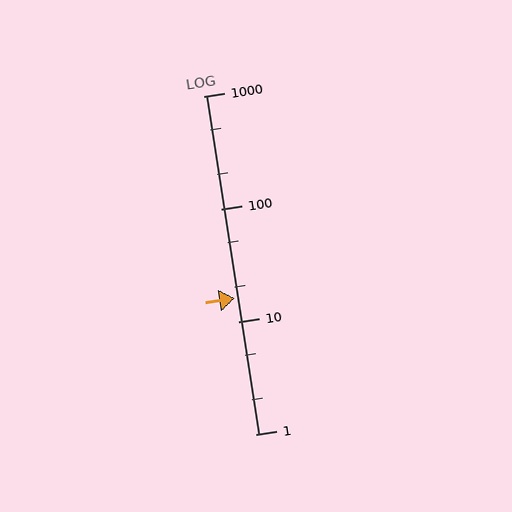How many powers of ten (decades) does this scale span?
The scale spans 3 decades, from 1 to 1000.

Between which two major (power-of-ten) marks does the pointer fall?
The pointer is between 10 and 100.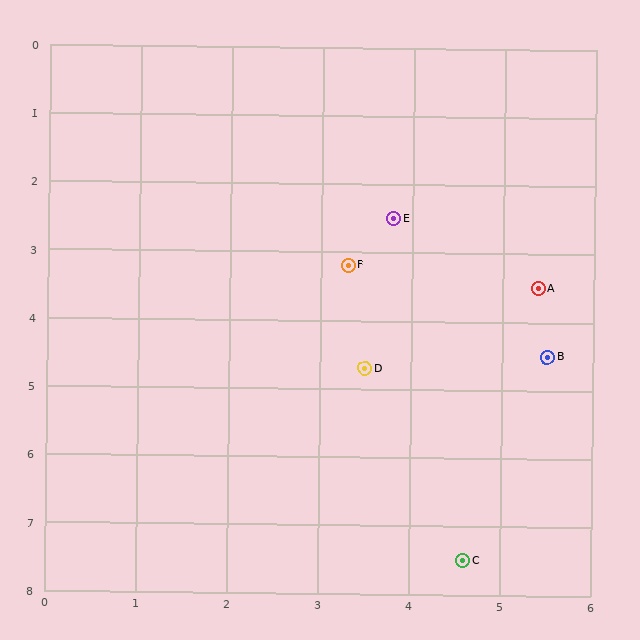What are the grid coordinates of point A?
Point A is at approximately (5.4, 3.5).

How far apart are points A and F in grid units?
Points A and F are about 2.1 grid units apart.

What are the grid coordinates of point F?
Point F is at approximately (3.3, 3.2).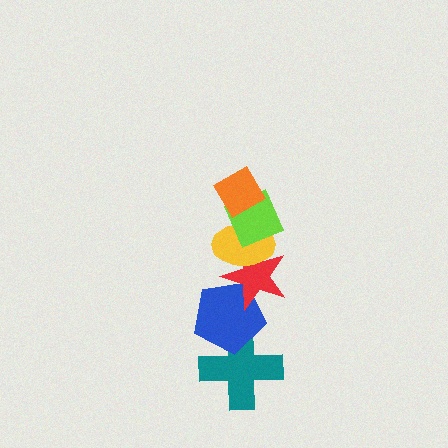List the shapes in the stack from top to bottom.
From top to bottom: the orange diamond, the lime diamond, the yellow ellipse, the red star, the blue pentagon, the teal cross.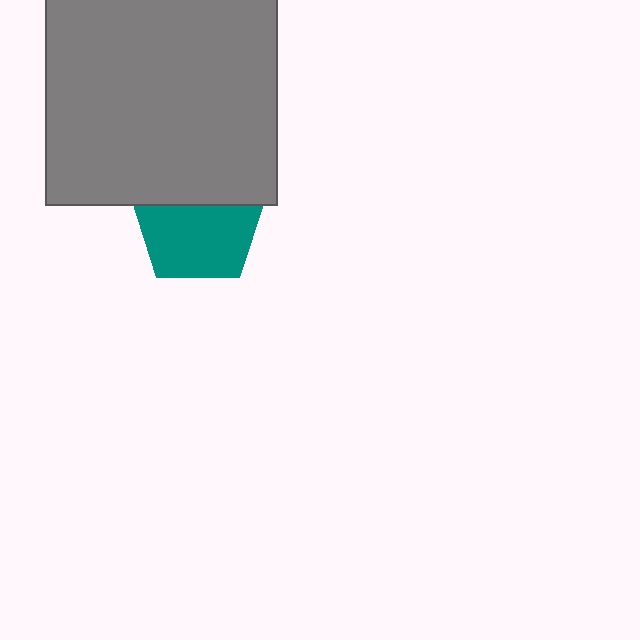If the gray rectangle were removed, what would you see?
You would see the complete teal pentagon.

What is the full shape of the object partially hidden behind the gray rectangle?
The partially hidden object is a teal pentagon.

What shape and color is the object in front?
The object in front is a gray rectangle.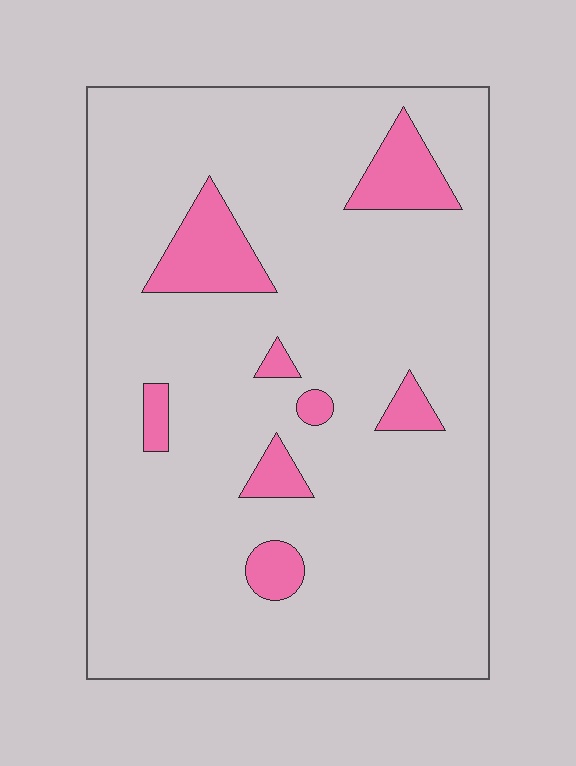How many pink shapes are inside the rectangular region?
8.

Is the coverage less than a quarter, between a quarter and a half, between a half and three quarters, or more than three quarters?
Less than a quarter.